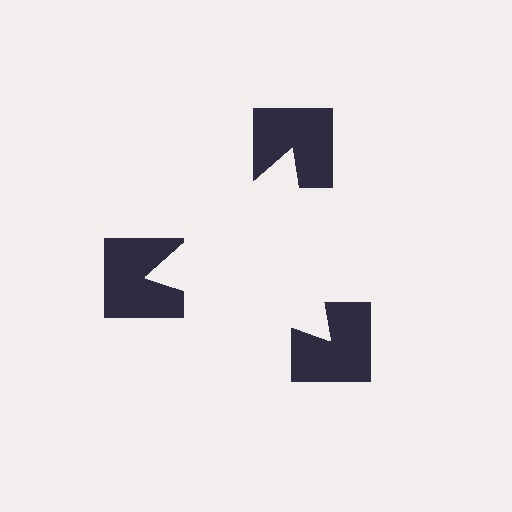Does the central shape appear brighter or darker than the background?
It typically appears slightly brighter than the background, even though no actual brightness change is drawn.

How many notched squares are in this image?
There are 3 — one at each vertex of the illusory triangle.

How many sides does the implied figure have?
3 sides.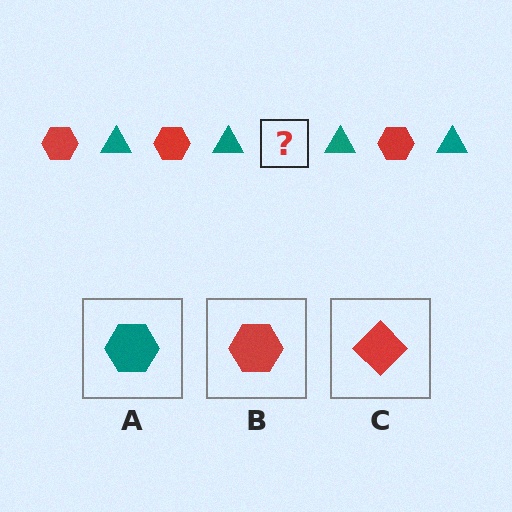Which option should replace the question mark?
Option B.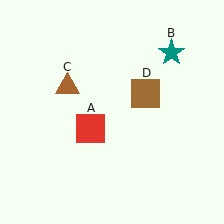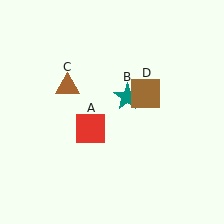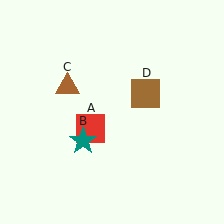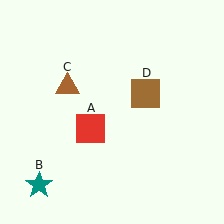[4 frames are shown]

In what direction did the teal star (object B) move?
The teal star (object B) moved down and to the left.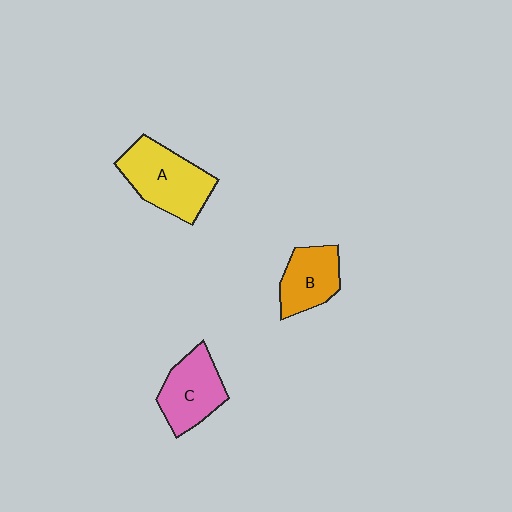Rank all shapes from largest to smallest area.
From largest to smallest: A (yellow), C (pink), B (orange).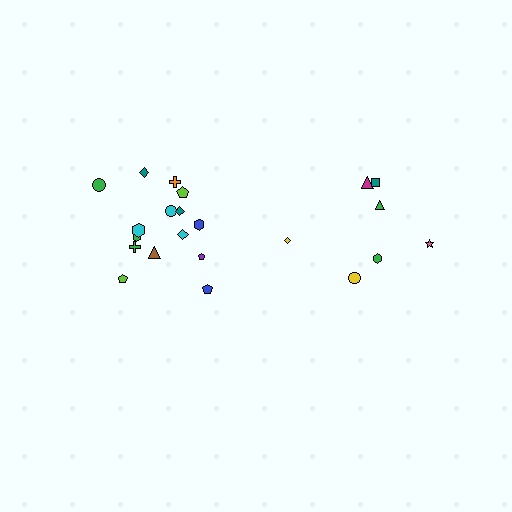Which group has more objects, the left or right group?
The left group.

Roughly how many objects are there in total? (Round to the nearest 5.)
Roughly 20 objects in total.